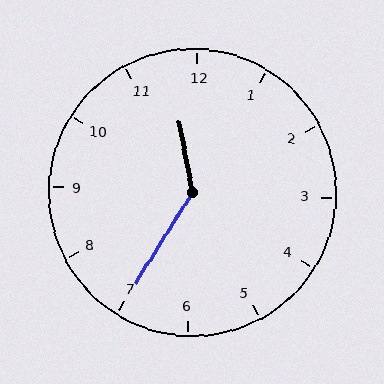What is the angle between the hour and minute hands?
Approximately 138 degrees.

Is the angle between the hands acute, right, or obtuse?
It is obtuse.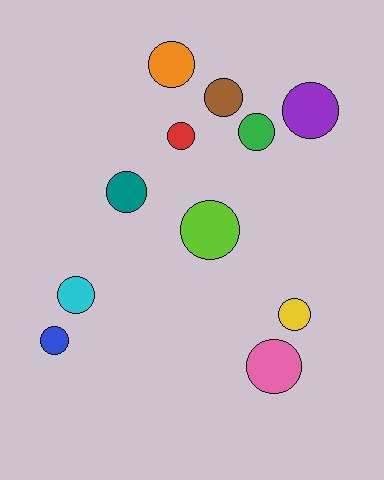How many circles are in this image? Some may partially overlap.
There are 11 circles.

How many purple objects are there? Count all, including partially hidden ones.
There is 1 purple object.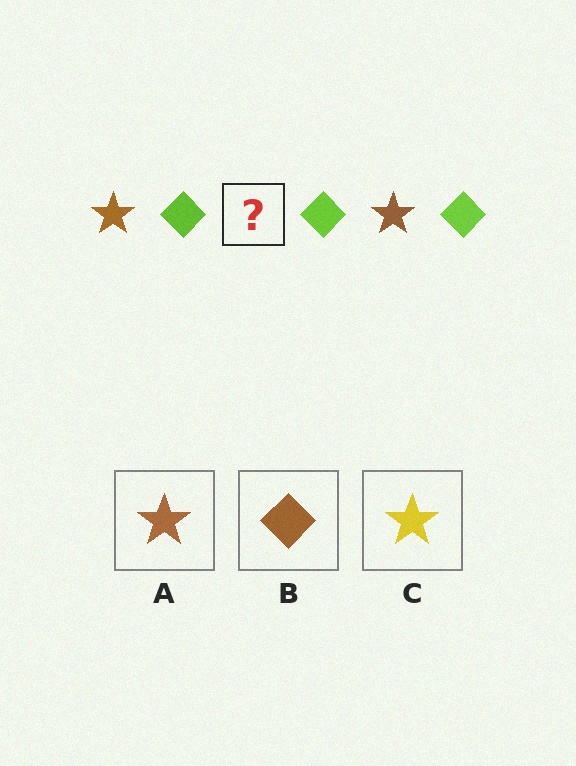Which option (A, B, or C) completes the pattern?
A.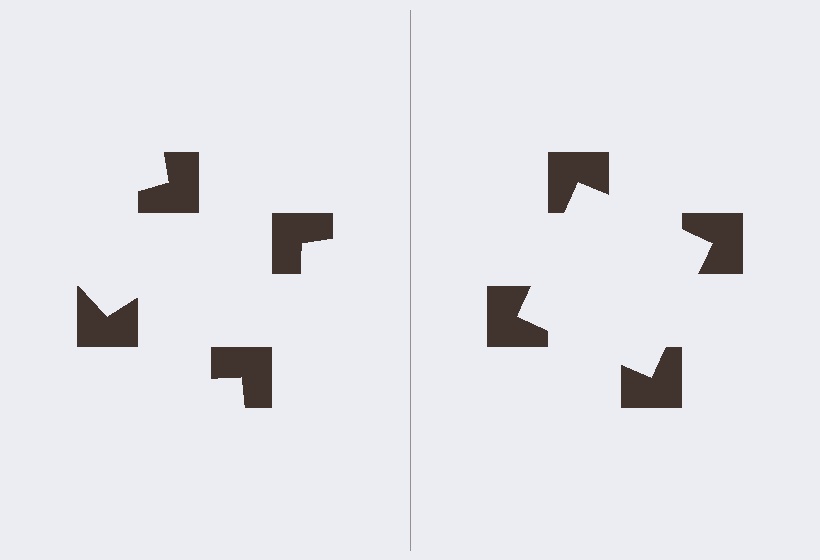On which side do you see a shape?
An illusory square appears on the right side. On the left side the wedge cuts are rotated, so no coherent shape forms.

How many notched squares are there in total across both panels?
8 — 4 on each side.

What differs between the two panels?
The notched squares are positioned identically on both sides; only the wedge orientations differ. On the right they align to a square; on the left they are misaligned.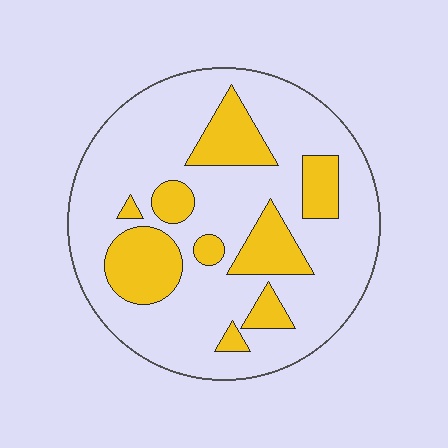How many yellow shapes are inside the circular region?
9.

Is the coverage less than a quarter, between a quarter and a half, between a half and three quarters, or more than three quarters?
Less than a quarter.